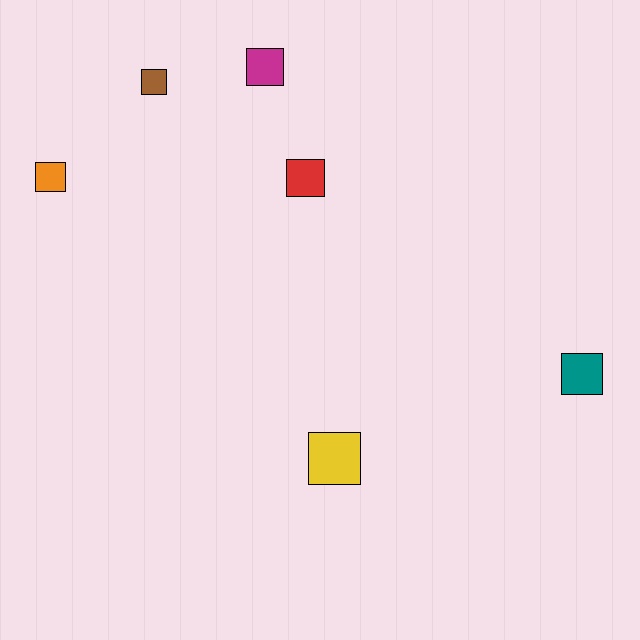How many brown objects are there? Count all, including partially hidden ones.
There is 1 brown object.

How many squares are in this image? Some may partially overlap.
There are 6 squares.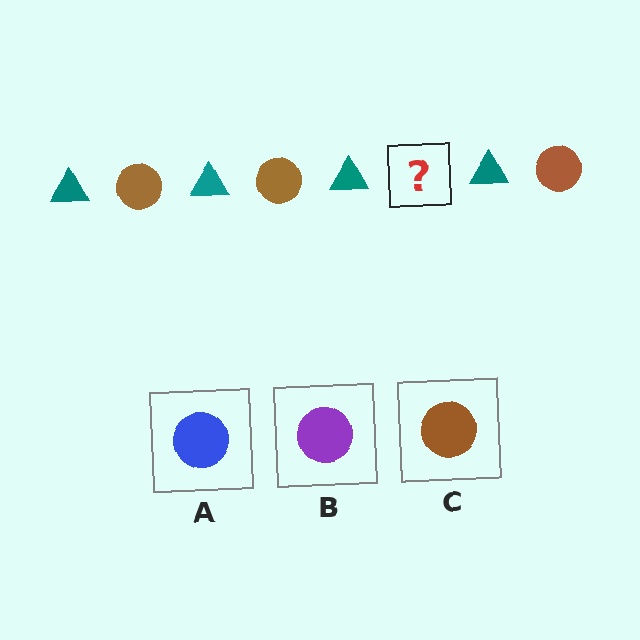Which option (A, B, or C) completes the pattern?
C.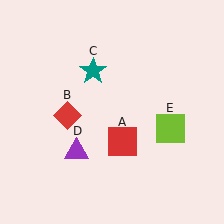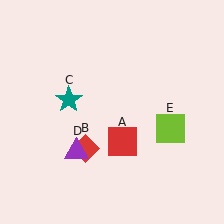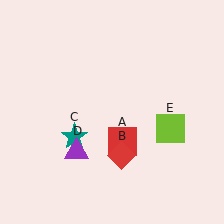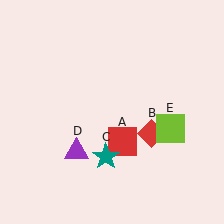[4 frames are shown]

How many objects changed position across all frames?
2 objects changed position: red diamond (object B), teal star (object C).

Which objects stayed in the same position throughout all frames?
Red square (object A) and purple triangle (object D) and lime square (object E) remained stationary.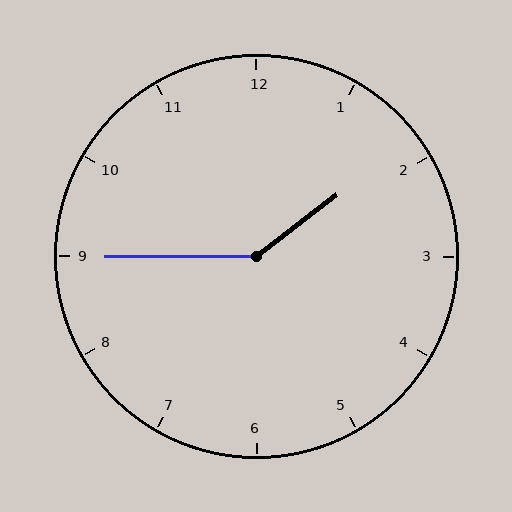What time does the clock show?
1:45.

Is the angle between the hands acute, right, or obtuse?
It is obtuse.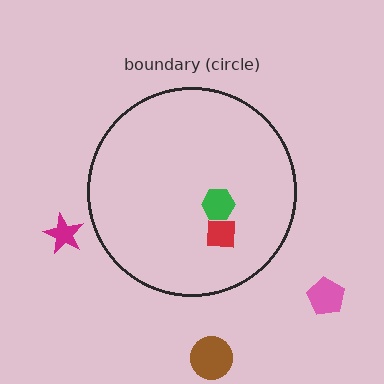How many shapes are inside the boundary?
2 inside, 3 outside.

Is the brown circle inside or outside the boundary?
Outside.